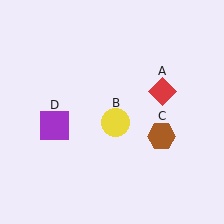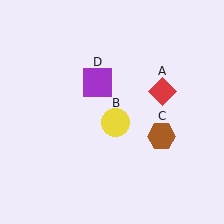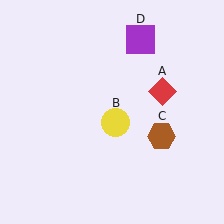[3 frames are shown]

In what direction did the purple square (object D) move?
The purple square (object D) moved up and to the right.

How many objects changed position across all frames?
1 object changed position: purple square (object D).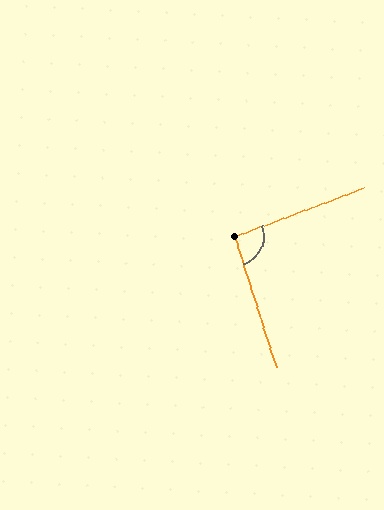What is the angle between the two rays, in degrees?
Approximately 93 degrees.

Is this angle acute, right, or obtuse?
It is approximately a right angle.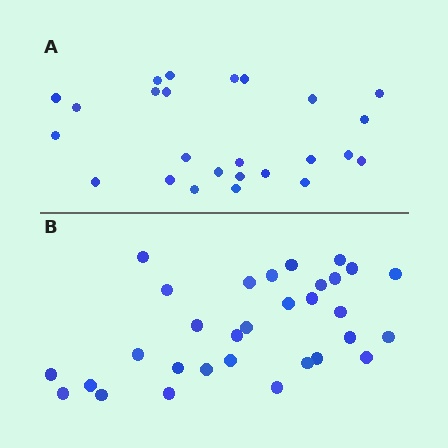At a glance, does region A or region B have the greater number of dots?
Region B (the bottom region) has more dots.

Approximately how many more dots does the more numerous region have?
Region B has about 6 more dots than region A.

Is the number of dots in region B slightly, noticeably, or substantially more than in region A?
Region B has only slightly more — the two regions are fairly close. The ratio is roughly 1.2 to 1.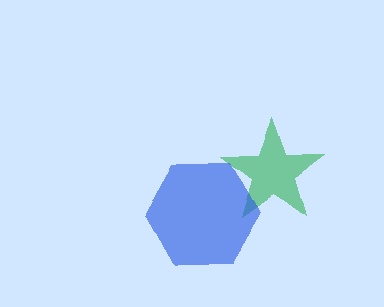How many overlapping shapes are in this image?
There are 2 overlapping shapes in the image.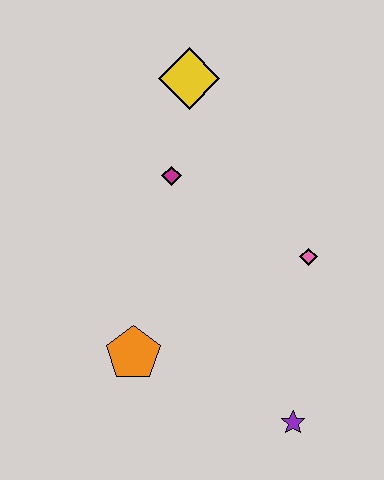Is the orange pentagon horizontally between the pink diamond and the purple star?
No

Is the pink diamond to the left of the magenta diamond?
No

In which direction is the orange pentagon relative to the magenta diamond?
The orange pentagon is below the magenta diamond.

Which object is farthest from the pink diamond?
The yellow diamond is farthest from the pink diamond.